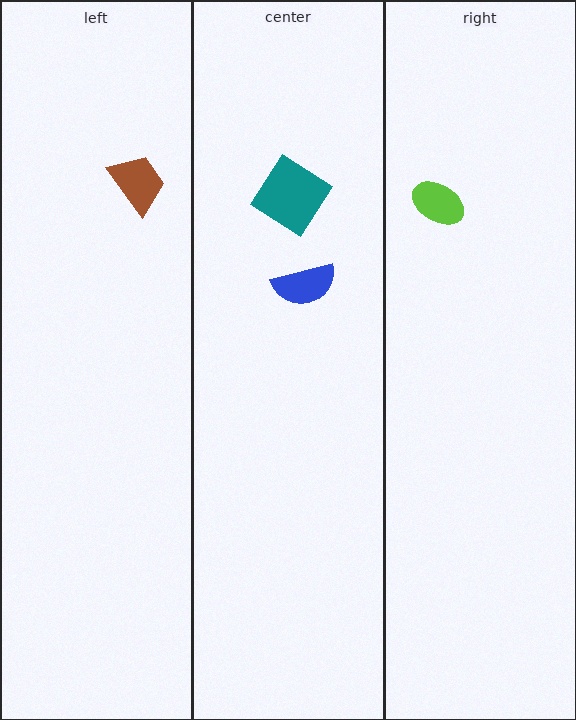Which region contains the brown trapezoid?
The left region.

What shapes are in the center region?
The blue semicircle, the teal diamond.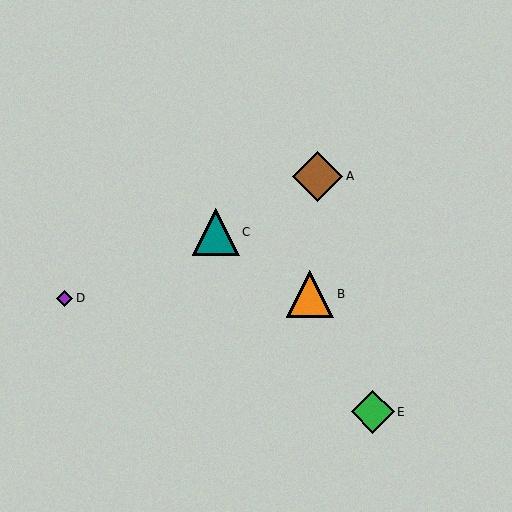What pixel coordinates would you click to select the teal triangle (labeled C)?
Click at (216, 232) to select the teal triangle C.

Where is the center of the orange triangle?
The center of the orange triangle is at (310, 294).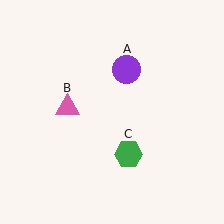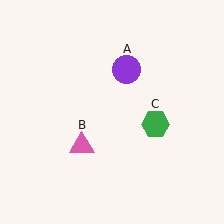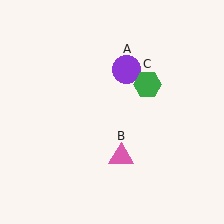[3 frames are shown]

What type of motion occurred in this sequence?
The pink triangle (object B), green hexagon (object C) rotated counterclockwise around the center of the scene.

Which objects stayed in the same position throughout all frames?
Purple circle (object A) remained stationary.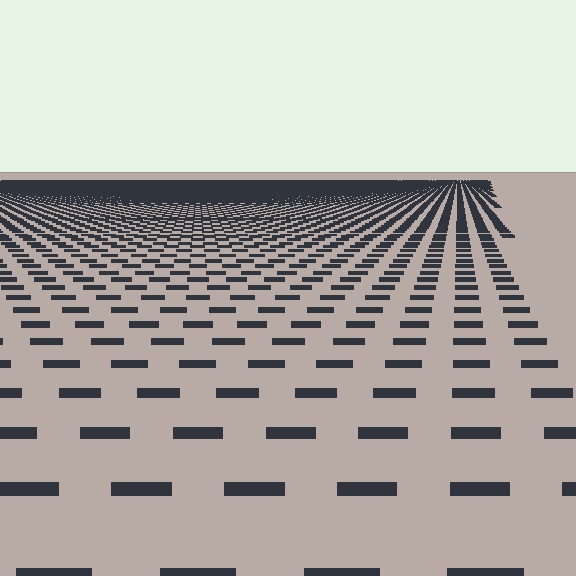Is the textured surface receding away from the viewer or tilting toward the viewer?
The surface is receding away from the viewer. Texture elements get smaller and denser toward the top.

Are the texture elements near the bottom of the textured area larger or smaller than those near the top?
Larger. Near the bottom, elements are closer to the viewer and appear at a bigger on-screen size.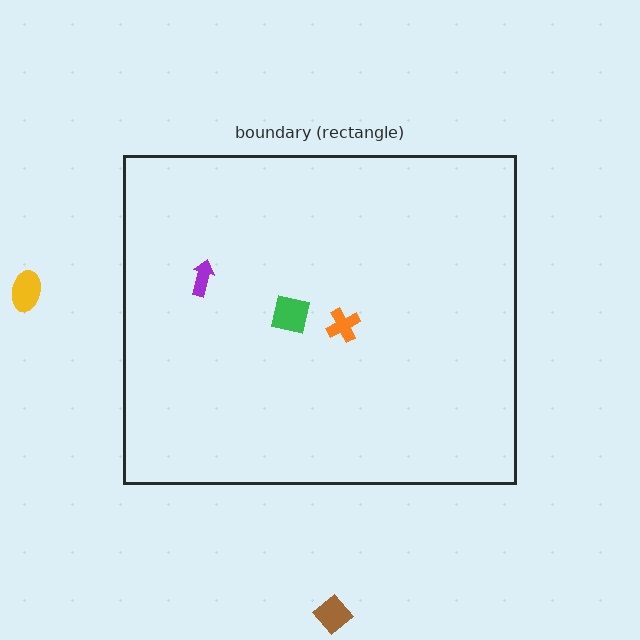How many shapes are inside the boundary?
3 inside, 2 outside.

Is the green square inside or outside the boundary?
Inside.